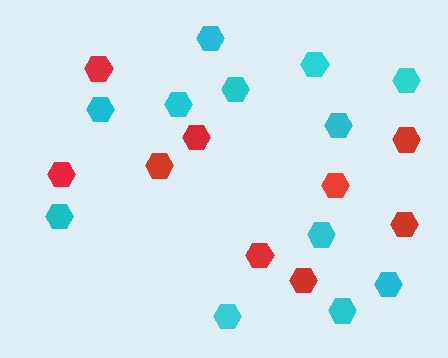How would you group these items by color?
There are 2 groups: one group of red hexagons (9) and one group of cyan hexagons (12).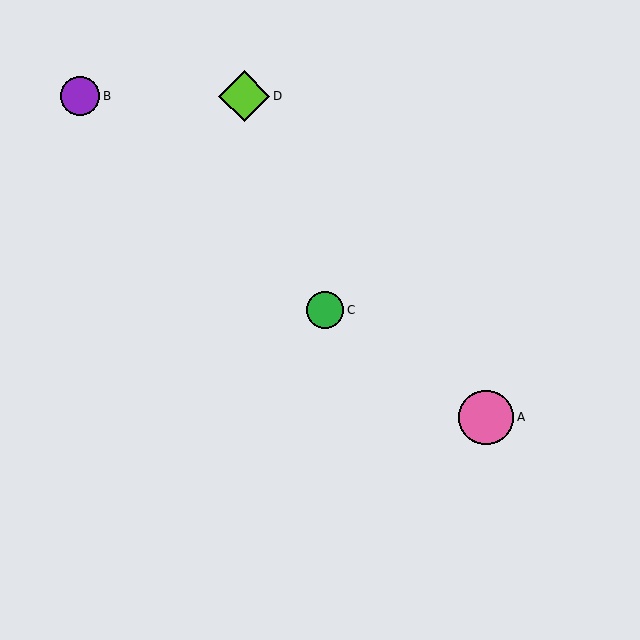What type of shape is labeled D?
Shape D is a lime diamond.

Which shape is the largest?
The pink circle (labeled A) is the largest.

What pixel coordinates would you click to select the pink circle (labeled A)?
Click at (486, 417) to select the pink circle A.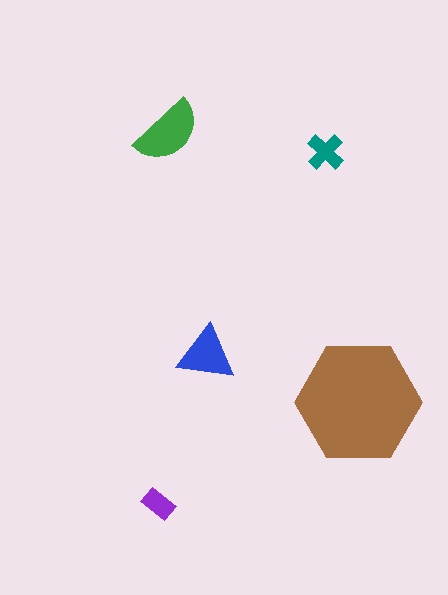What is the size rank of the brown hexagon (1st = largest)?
1st.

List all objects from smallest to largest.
The purple rectangle, the teal cross, the blue triangle, the green semicircle, the brown hexagon.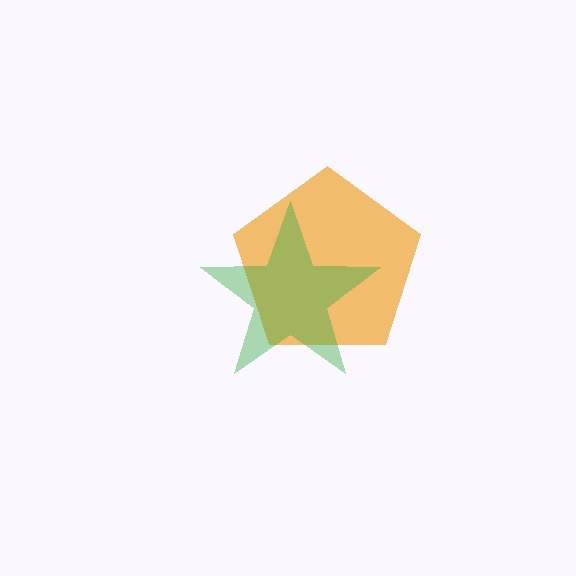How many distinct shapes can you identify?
There are 2 distinct shapes: an orange pentagon, a green star.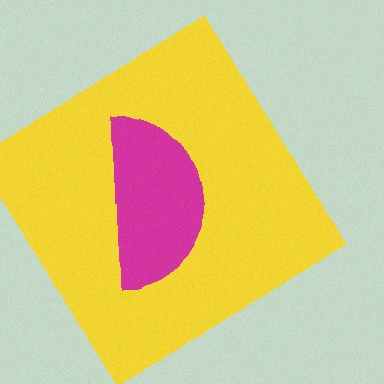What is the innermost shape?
The magenta semicircle.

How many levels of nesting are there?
2.